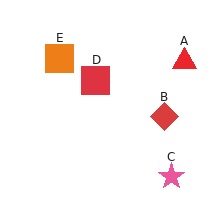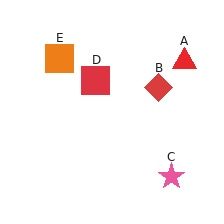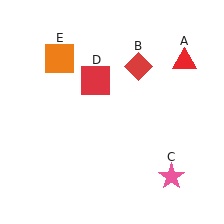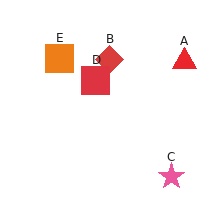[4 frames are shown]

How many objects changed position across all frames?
1 object changed position: red diamond (object B).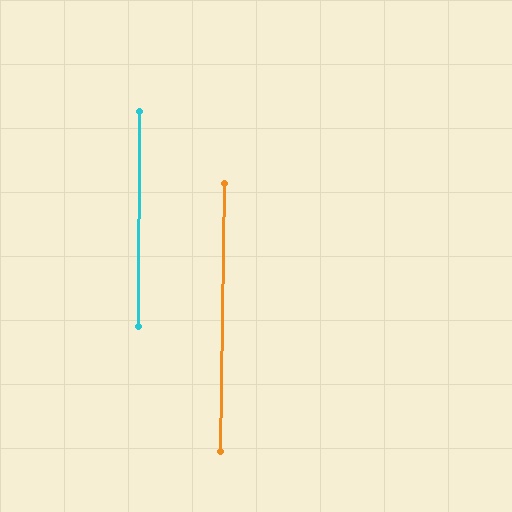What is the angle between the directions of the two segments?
Approximately 0 degrees.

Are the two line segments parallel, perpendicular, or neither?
Parallel — their directions differ by only 0.5°.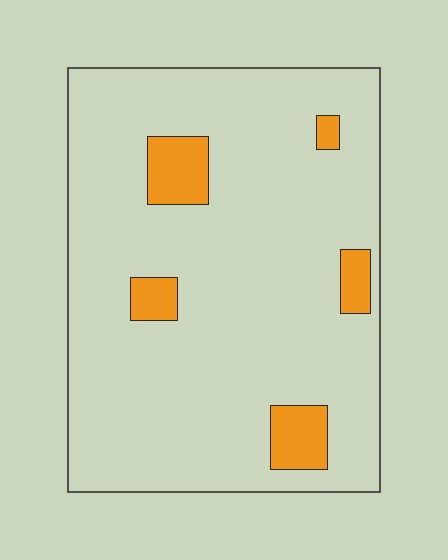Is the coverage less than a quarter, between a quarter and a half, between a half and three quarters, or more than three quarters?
Less than a quarter.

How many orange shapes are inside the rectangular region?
5.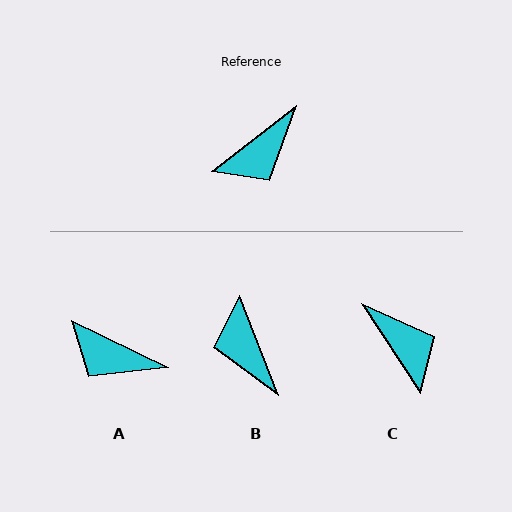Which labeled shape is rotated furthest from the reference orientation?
B, about 107 degrees away.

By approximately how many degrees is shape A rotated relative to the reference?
Approximately 64 degrees clockwise.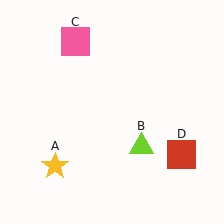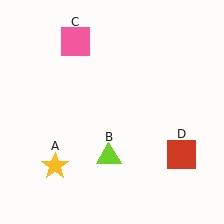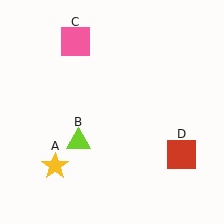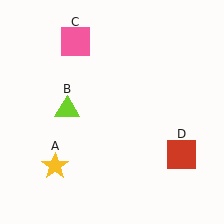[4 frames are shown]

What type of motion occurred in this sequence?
The lime triangle (object B) rotated clockwise around the center of the scene.